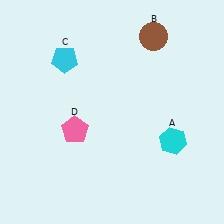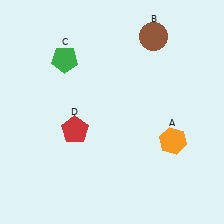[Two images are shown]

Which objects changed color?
A changed from cyan to orange. C changed from cyan to green. D changed from pink to red.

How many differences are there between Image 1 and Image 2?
There are 3 differences between the two images.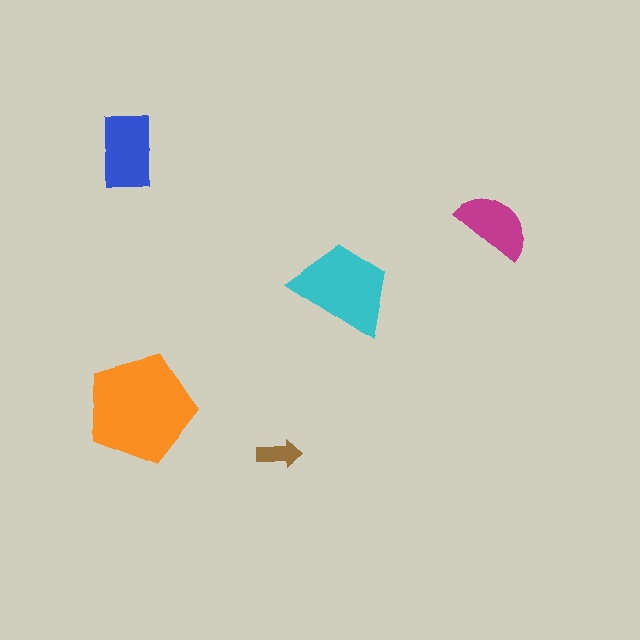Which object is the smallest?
The brown arrow.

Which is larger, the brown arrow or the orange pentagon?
The orange pentagon.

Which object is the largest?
The orange pentagon.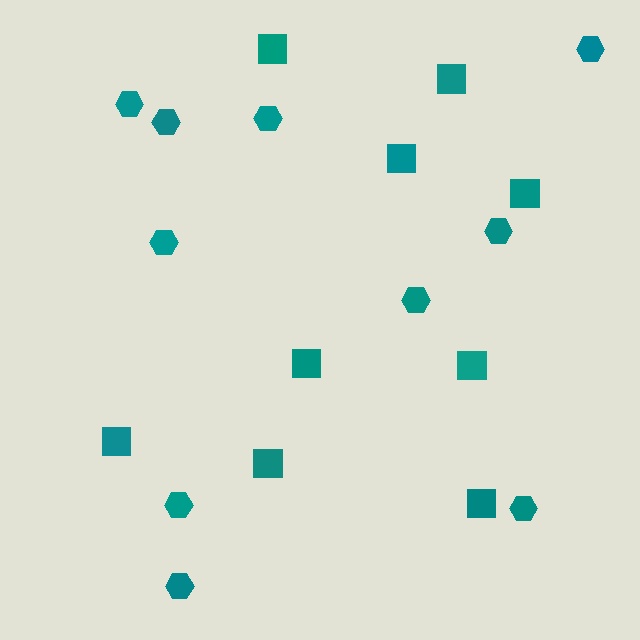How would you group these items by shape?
There are 2 groups: one group of squares (9) and one group of hexagons (10).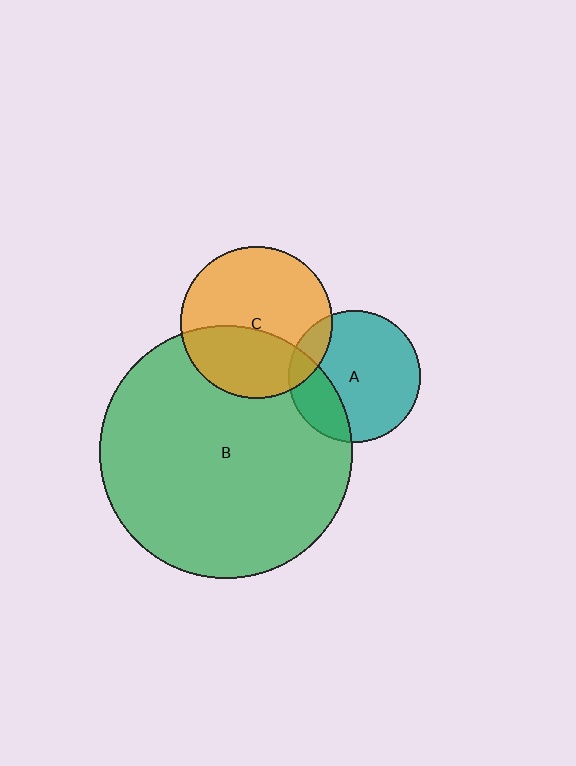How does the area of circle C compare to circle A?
Approximately 1.3 times.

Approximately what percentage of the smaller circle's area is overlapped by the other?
Approximately 40%.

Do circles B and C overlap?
Yes.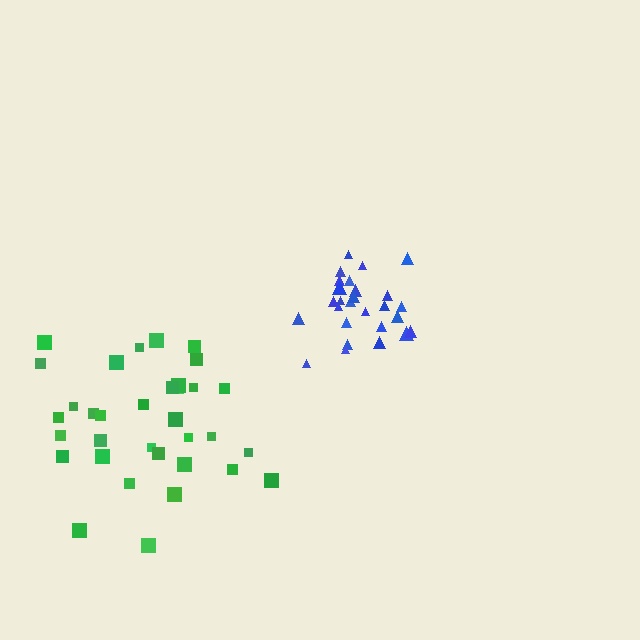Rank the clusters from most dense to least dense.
blue, green.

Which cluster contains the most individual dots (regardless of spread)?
Green (34).